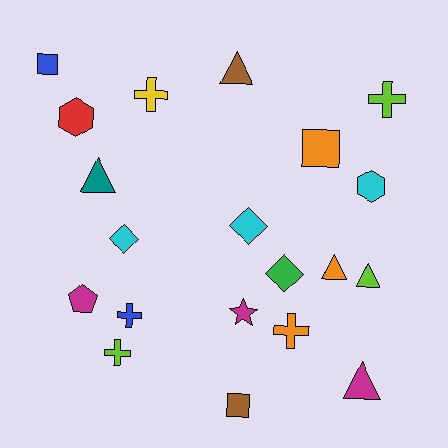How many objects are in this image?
There are 20 objects.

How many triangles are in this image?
There are 5 triangles.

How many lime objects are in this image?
There are 3 lime objects.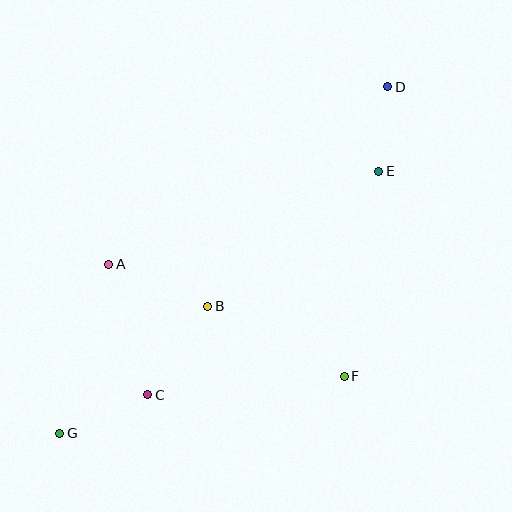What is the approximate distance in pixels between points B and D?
The distance between B and D is approximately 284 pixels.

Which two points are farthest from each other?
Points D and G are farthest from each other.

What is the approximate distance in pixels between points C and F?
The distance between C and F is approximately 198 pixels.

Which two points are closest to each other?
Points D and E are closest to each other.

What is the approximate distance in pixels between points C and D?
The distance between C and D is approximately 391 pixels.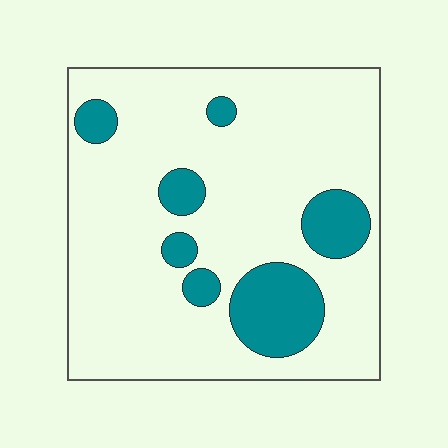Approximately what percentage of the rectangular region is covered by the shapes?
Approximately 20%.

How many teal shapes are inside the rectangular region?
7.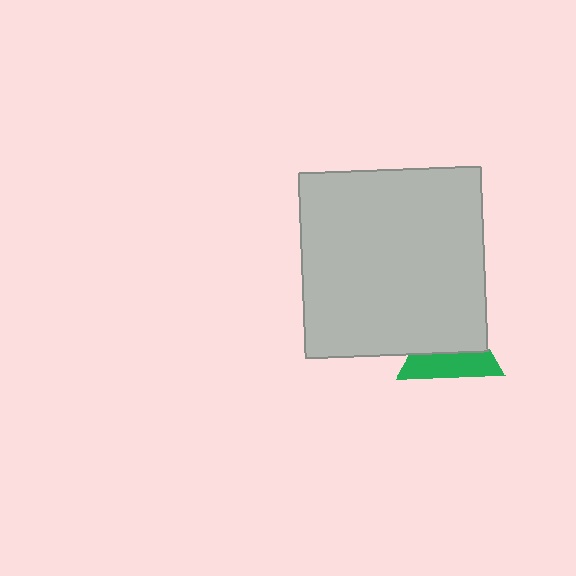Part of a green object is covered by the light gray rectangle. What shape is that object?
It is a triangle.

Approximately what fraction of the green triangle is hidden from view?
Roughly 56% of the green triangle is hidden behind the light gray rectangle.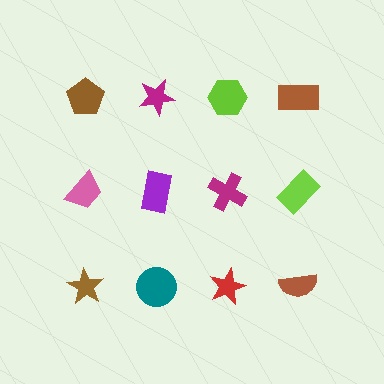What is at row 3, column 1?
A brown star.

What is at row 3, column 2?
A teal circle.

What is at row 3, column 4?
A brown semicircle.